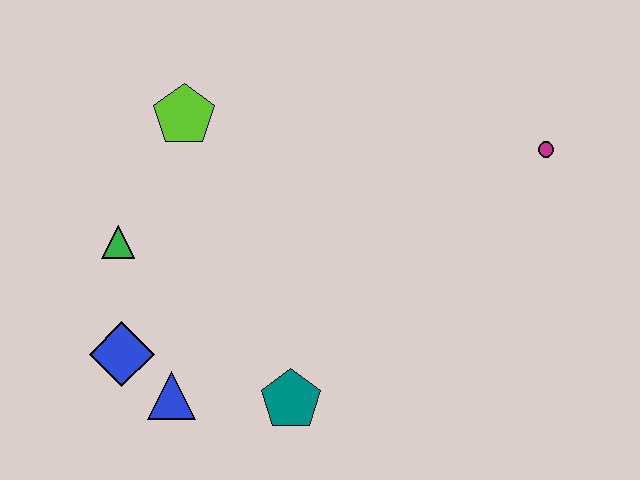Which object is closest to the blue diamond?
The blue triangle is closest to the blue diamond.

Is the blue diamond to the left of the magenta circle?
Yes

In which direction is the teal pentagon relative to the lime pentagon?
The teal pentagon is below the lime pentagon.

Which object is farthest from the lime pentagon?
The magenta circle is farthest from the lime pentagon.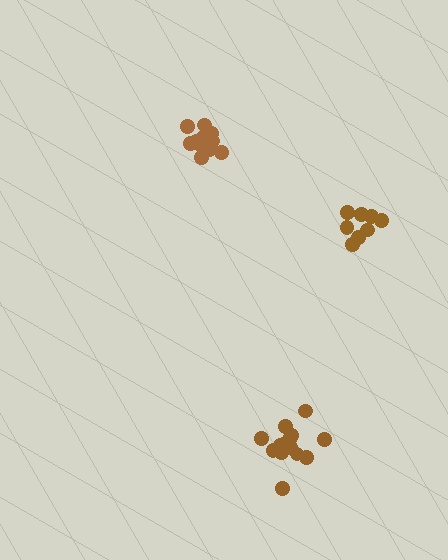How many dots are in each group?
Group 1: 8 dots, Group 2: 14 dots, Group 3: 13 dots (35 total).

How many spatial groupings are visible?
There are 3 spatial groupings.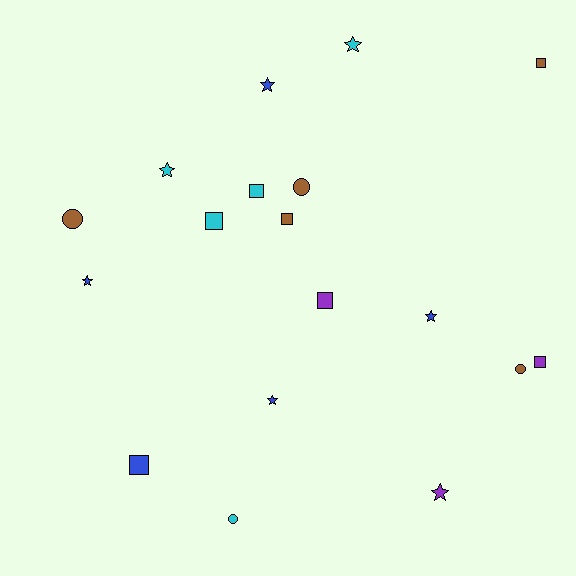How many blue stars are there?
There are 4 blue stars.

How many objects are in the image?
There are 18 objects.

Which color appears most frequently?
Blue, with 5 objects.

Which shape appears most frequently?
Star, with 7 objects.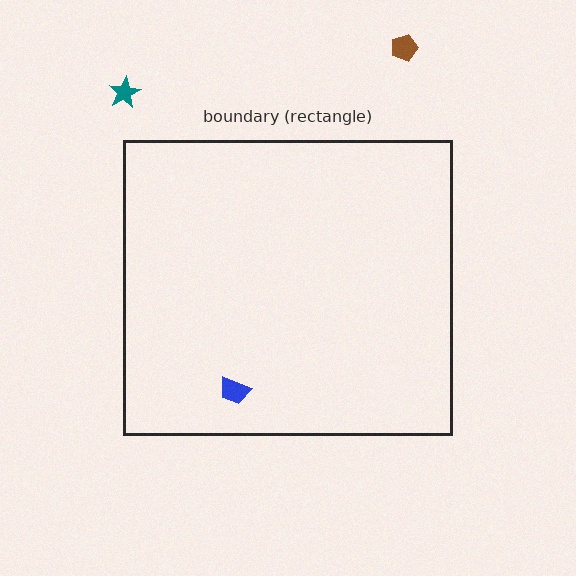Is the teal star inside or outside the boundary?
Outside.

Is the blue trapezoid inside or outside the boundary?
Inside.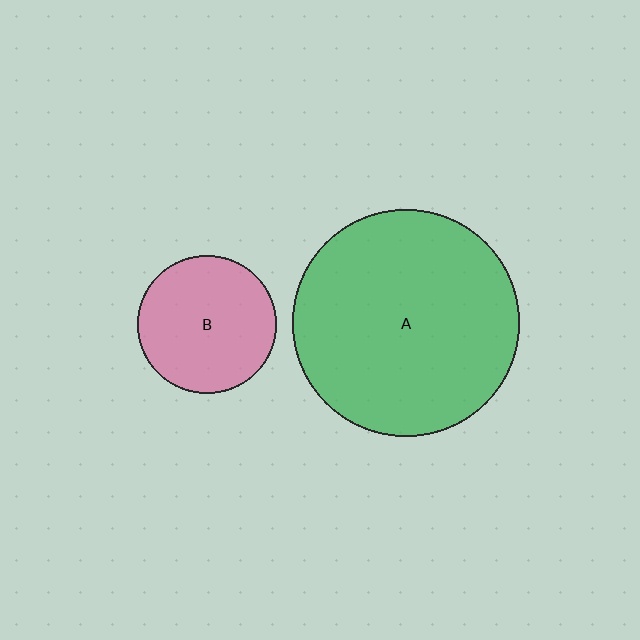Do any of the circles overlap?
No, none of the circles overlap.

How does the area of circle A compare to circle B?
Approximately 2.7 times.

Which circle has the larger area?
Circle A (green).